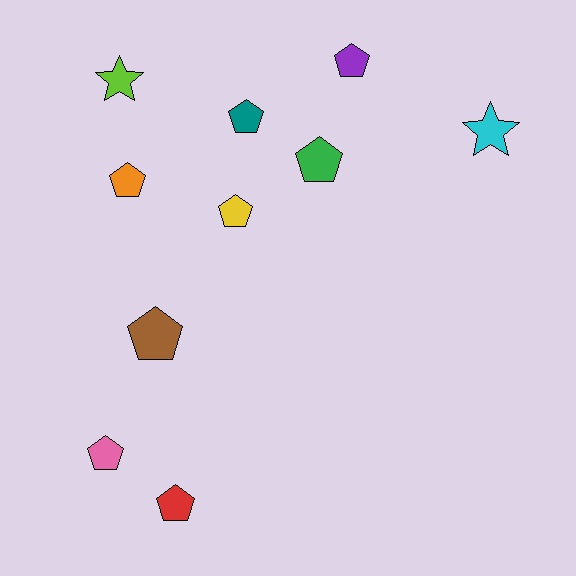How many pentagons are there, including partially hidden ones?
There are 8 pentagons.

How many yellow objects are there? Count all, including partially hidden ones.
There is 1 yellow object.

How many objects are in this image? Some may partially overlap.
There are 10 objects.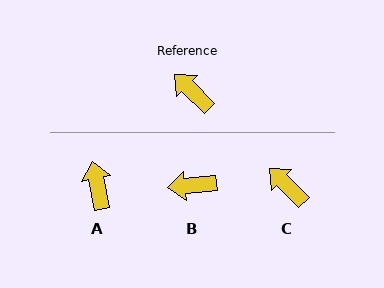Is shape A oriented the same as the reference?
No, it is off by about 34 degrees.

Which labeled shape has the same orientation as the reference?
C.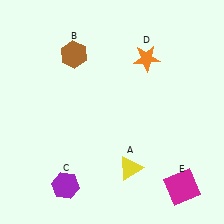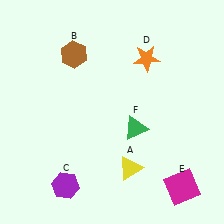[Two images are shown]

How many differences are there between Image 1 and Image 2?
There is 1 difference between the two images.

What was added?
A green triangle (F) was added in Image 2.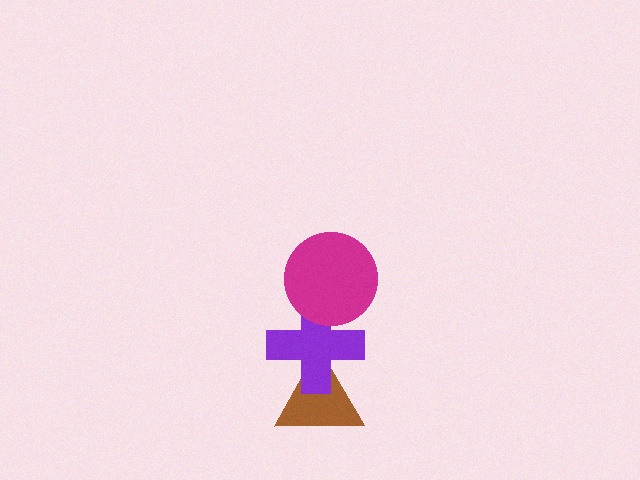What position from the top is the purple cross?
The purple cross is 2nd from the top.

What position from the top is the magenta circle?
The magenta circle is 1st from the top.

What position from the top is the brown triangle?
The brown triangle is 3rd from the top.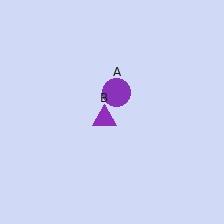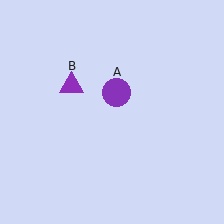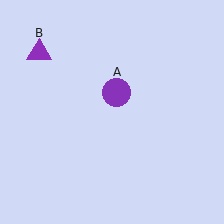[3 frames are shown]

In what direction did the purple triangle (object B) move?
The purple triangle (object B) moved up and to the left.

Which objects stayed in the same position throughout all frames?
Purple circle (object A) remained stationary.